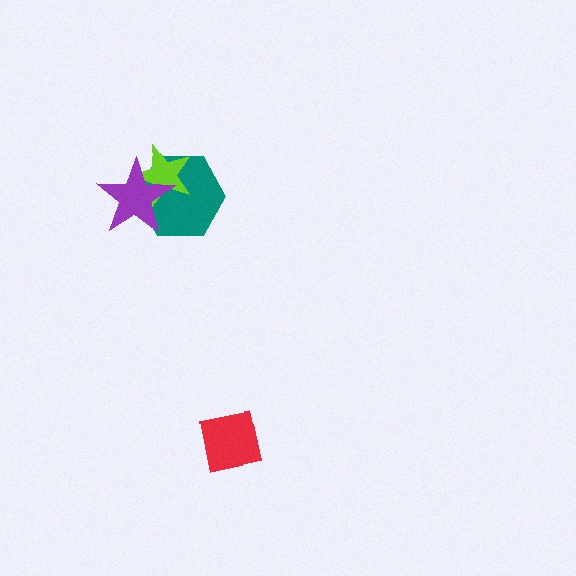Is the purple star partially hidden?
No, no other shape covers it.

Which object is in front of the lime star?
The purple star is in front of the lime star.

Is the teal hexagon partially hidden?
Yes, it is partially covered by another shape.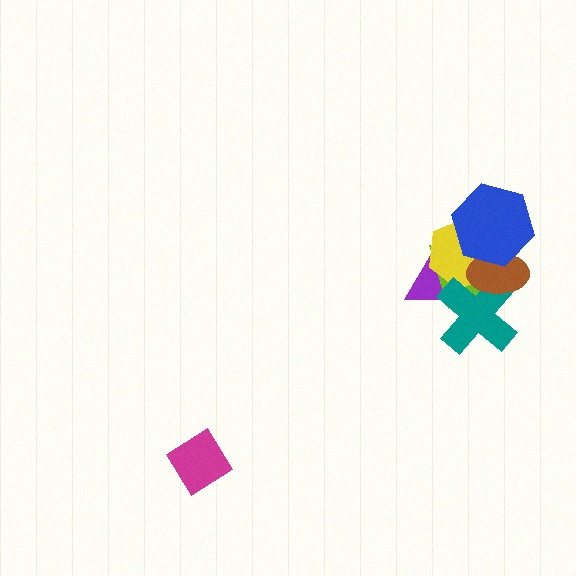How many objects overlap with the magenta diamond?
0 objects overlap with the magenta diamond.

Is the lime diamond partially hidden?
Yes, it is partially covered by another shape.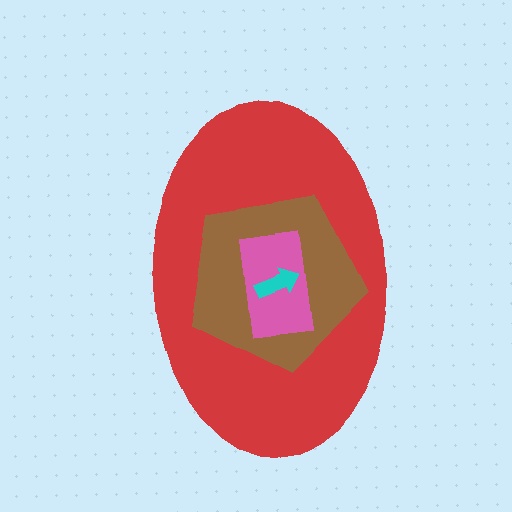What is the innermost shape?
The cyan arrow.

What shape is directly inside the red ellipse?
The brown pentagon.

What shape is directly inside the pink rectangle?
The cyan arrow.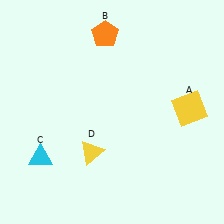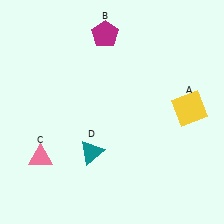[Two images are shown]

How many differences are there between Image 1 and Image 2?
There are 3 differences between the two images.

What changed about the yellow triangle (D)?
In Image 1, D is yellow. In Image 2, it changed to teal.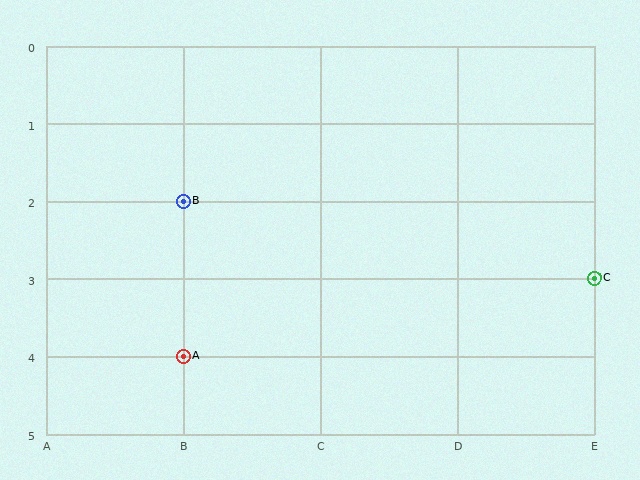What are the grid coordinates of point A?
Point A is at grid coordinates (B, 4).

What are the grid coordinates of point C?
Point C is at grid coordinates (E, 3).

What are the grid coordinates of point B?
Point B is at grid coordinates (B, 2).